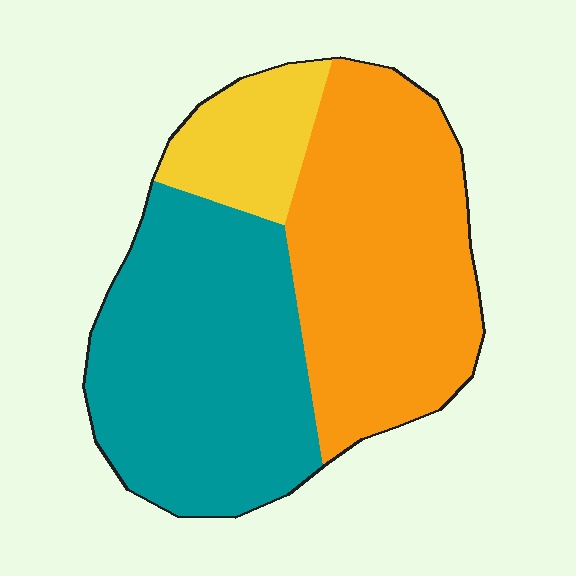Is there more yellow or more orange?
Orange.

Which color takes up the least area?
Yellow, at roughly 15%.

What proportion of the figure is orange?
Orange takes up about two fifths (2/5) of the figure.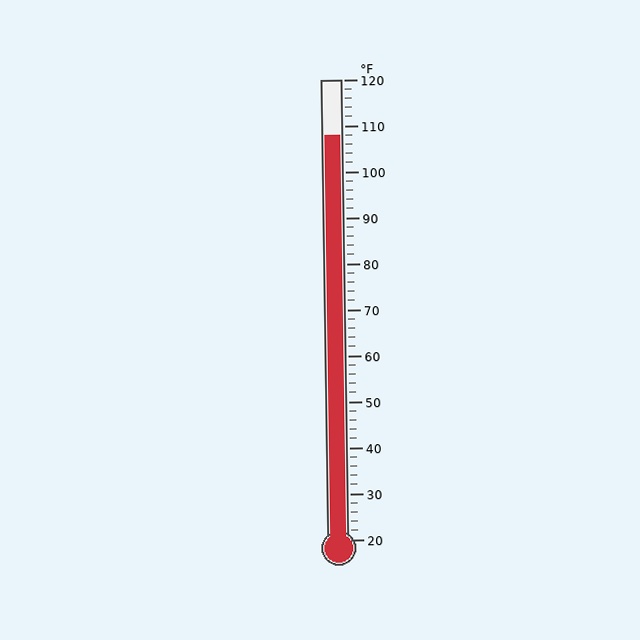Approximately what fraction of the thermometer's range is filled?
The thermometer is filled to approximately 90% of its range.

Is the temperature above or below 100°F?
The temperature is above 100°F.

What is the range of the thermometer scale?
The thermometer scale ranges from 20°F to 120°F.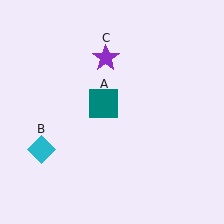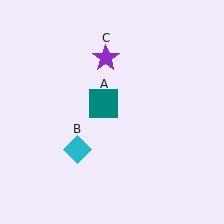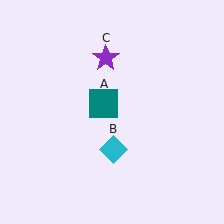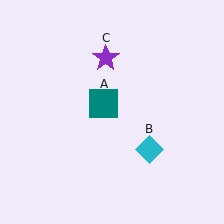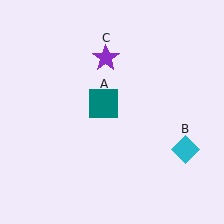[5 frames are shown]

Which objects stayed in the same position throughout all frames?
Teal square (object A) and purple star (object C) remained stationary.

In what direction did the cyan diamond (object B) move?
The cyan diamond (object B) moved right.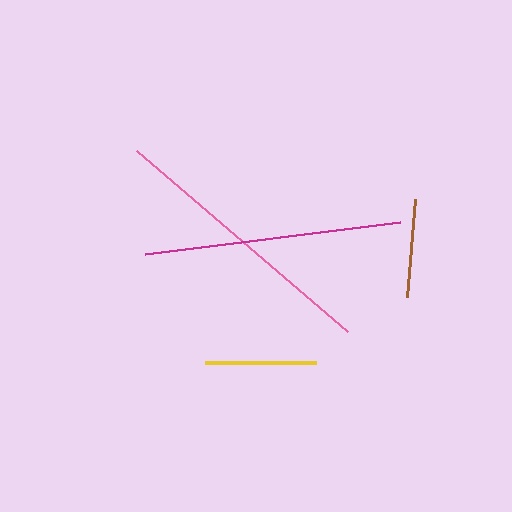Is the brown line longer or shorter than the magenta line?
The magenta line is longer than the brown line.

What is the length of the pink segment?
The pink segment is approximately 278 pixels long.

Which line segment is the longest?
The pink line is the longest at approximately 278 pixels.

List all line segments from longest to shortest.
From longest to shortest: pink, magenta, yellow, brown.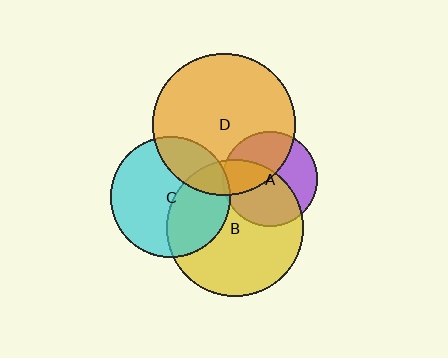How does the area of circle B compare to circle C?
Approximately 1.3 times.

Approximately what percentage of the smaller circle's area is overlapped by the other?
Approximately 25%.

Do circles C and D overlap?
Yes.